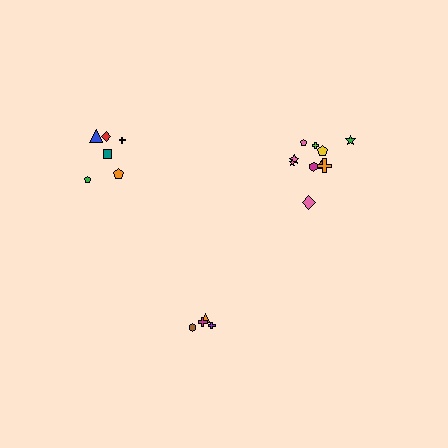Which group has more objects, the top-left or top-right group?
The top-right group.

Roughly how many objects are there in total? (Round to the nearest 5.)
Roughly 20 objects in total.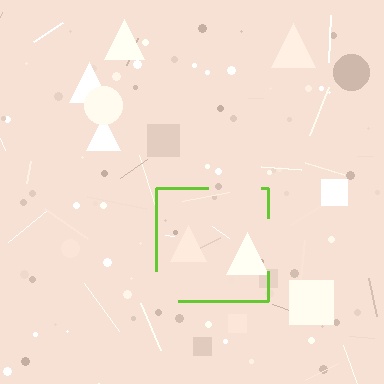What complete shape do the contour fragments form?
The contour fragments form a square.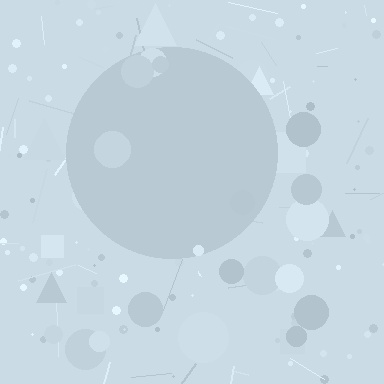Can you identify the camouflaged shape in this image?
The camouflaged shape is a circle.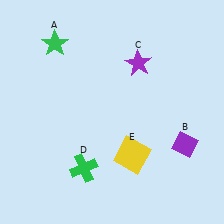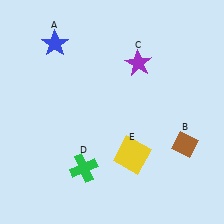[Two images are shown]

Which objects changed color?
A changed from green to blue. B changed from purple to brown.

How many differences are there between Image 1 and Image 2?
There are 2 differences between the two images.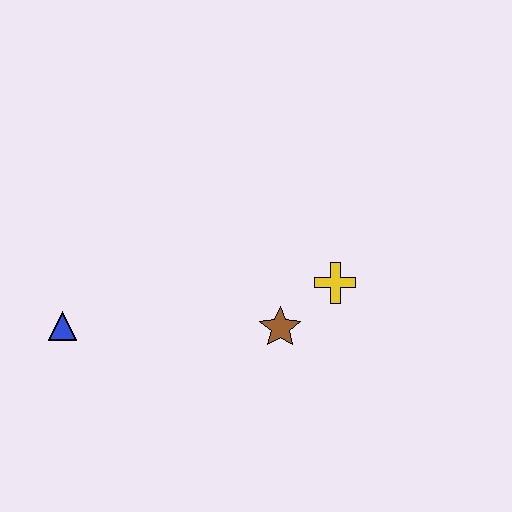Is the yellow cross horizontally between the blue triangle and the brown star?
No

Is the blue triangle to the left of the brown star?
Yes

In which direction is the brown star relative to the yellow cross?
The brown star is to the left of the yellow cross.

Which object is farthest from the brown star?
The blue triangle is farthest from the brown star.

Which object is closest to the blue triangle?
The brown star is closest to the blue triangle.